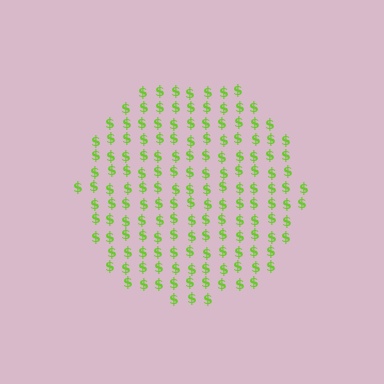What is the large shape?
The large shape is a circle.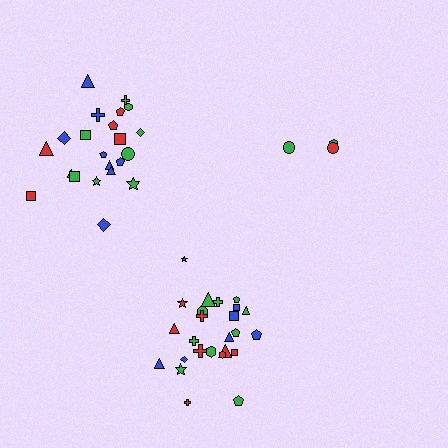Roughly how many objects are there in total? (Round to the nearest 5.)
Roughly 50 objects in total.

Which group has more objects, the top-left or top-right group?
The top-left group.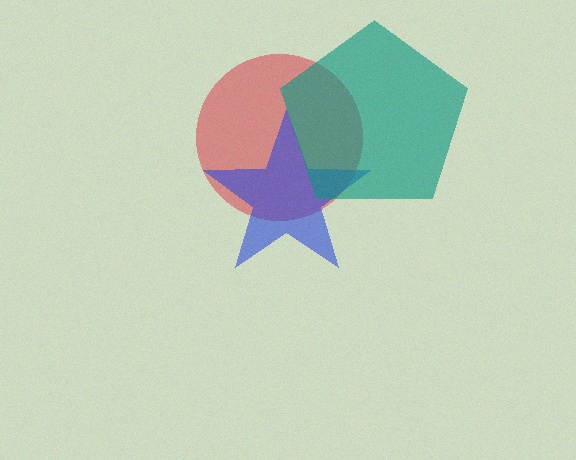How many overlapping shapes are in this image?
There are 3 overlapping shapes in the image.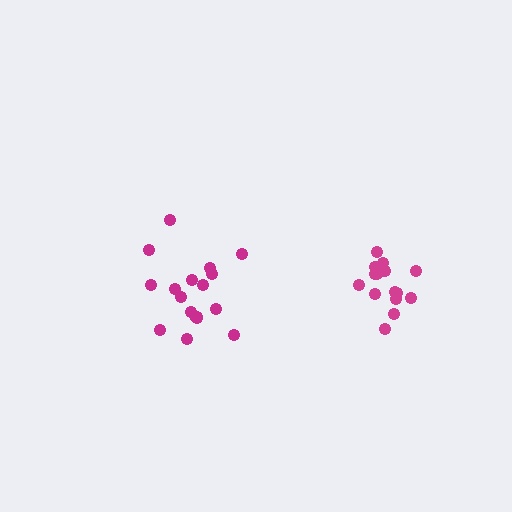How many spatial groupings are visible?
There are 2 spatial groupings.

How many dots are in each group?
Group 1: 17 dots, Group 2: 15 dots (32 total).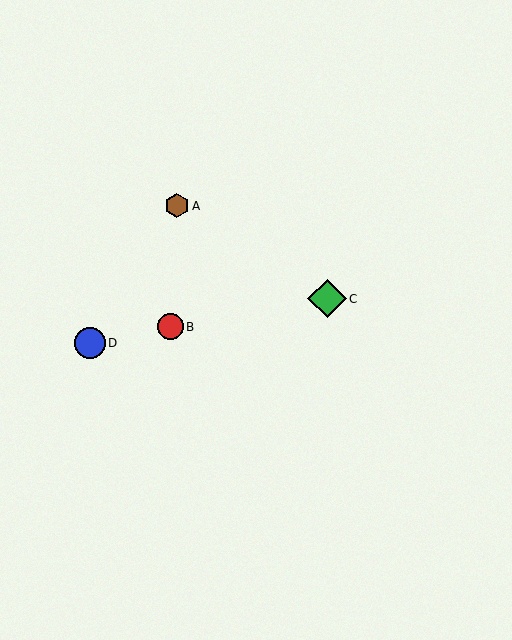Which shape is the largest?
The green diamond (labeled C) is the largest.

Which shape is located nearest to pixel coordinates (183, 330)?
The red circle (labeled B) at (170, 327) is nearest to that location.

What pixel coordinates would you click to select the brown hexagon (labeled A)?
Click at (177, 206) to select the brown hexagon A.